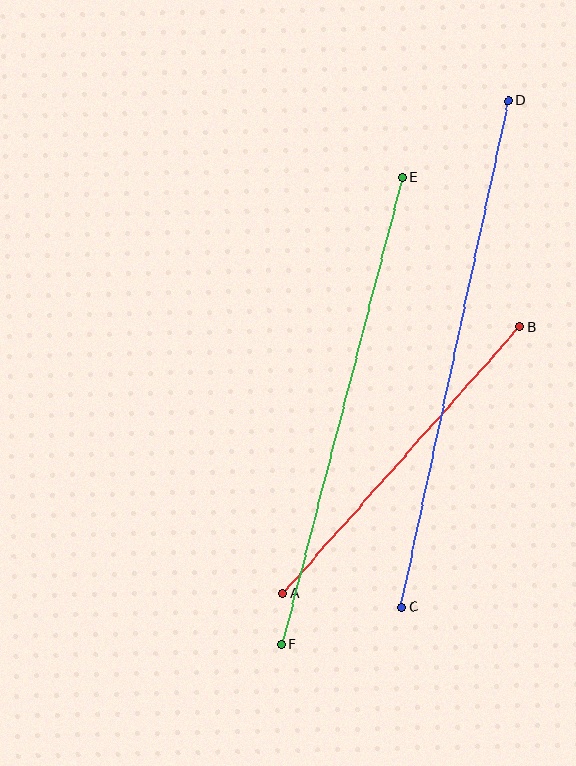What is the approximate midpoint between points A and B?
The midpoint is at approximately (401, 460) pixels.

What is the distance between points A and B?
The distance is approximately 356 pixels.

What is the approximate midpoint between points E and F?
The midpoint is at approximately (342, 411) pixels.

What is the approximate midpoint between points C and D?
The midpoint is at approximately (455, 354) pixels.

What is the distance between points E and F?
The distance is approximately 482 pixels.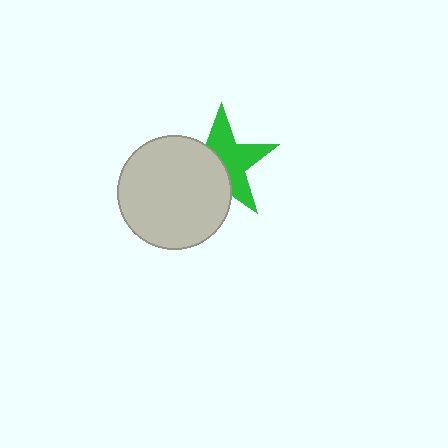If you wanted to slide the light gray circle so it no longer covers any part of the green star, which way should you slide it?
Slide it toward the lower-left — that is the most direct way to separate the two shapes.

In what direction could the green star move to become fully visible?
The green star could move toward the upper-right. That would shift it out from behind the light gray circle entirely.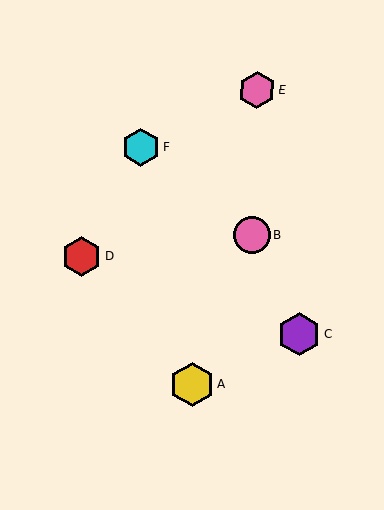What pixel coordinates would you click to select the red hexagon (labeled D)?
Click at (82, 256) to select the red hexagon D.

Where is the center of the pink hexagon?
The center of the pink hexagon is at (257, 90).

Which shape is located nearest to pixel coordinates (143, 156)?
The cyan hexagon (labeled F) at (141, 147) is nearest to that location.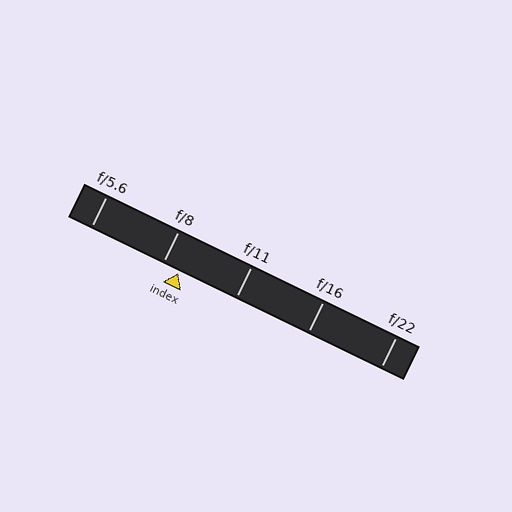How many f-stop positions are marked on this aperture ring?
There are 5 f-stop positions marked.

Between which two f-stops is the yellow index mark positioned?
The index mark is between f/8 and f/11.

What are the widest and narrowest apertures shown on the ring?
The widest aperture shown is f/5.6 and the narrowest is f/22.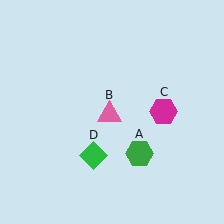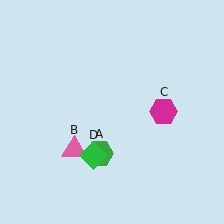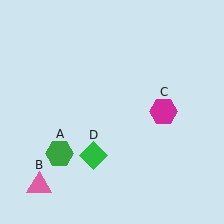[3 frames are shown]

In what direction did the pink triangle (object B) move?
The pink triangle (object B) moved down and to the left.